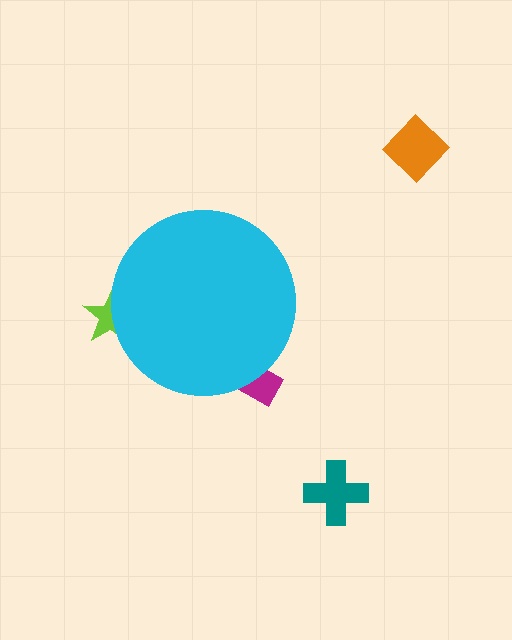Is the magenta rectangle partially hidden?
Yes, the magenta rectangle is partially hidden behind the cyan circle.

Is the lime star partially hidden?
Yes, the lime star is partially hidden behind the cyan circle.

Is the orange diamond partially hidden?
No, the orange diamond is fully visible.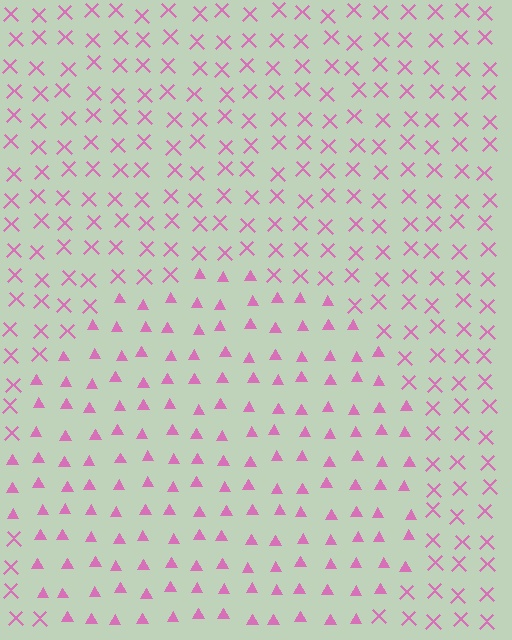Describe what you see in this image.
The image is filled with small pink elements arranged in a uniform grid. A circle-shaped region contains triangles, while the surrounding area contains X marks. The boundary is defined purely by the change in element shape.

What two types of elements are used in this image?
The image uses triangles inside the circle region and X marks outside it.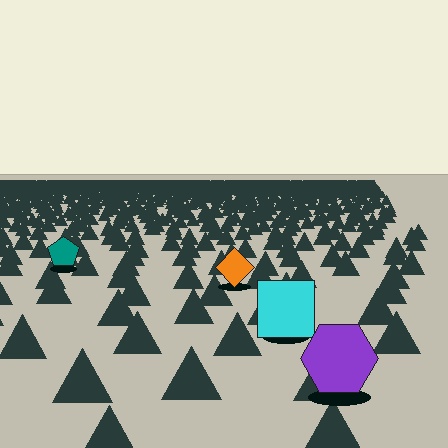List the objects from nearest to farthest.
From nearest to farthest: the purple hexagon, the cyan square, the orange diamond, the teal pentagon.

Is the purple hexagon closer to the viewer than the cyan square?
Yes. The purple hexagon is closer — you can tell from the texture gradient: the ground texture is coarser near it.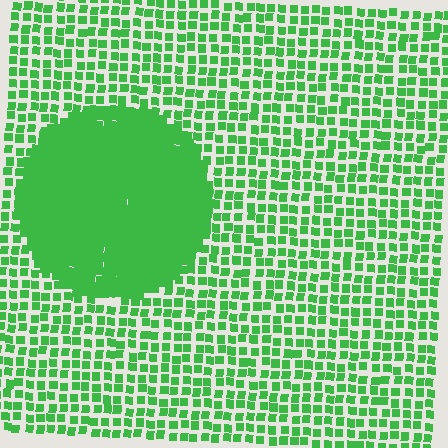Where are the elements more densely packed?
The elements are more densely packed inside the circle boundary.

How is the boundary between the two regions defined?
The boundary is defined by a change in element density (approximately 2.5x ratio). All elements are the same color, size, and shape.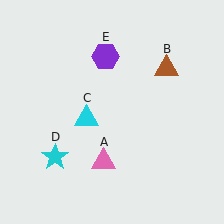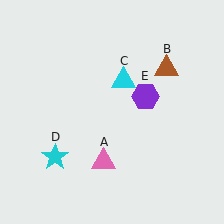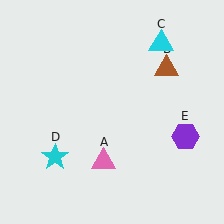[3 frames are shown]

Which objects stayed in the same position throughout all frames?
Pink triangle (object A) and brown triangle (object B) and cyan star (object D) remained stationary.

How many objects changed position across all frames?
2 objects changed position: cyan triangle (object C), purple hexagon (object E).